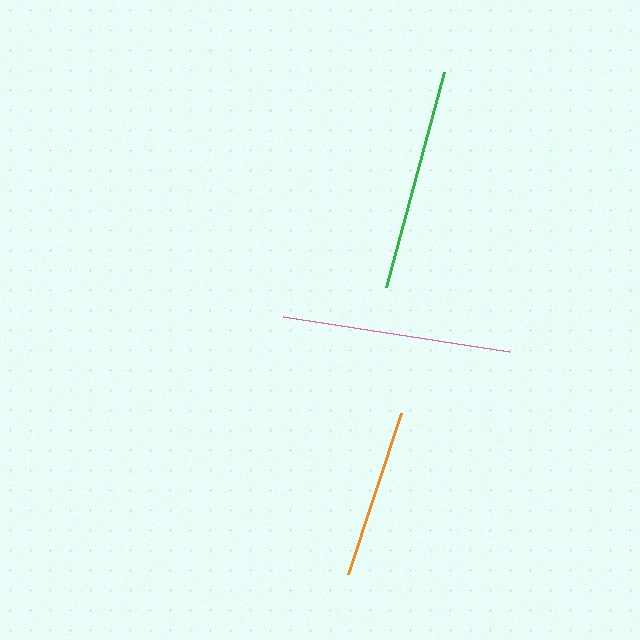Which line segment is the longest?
The pink line is the longest at approximately 229 pixels.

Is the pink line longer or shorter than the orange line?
The pink line is longer than the orange line.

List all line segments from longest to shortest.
From longest to shortest: pink, green, orange.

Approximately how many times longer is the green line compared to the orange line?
The green line is approximately 1.3 times the length of the orange line.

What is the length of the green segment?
The green segment is approximately 223 pixels long.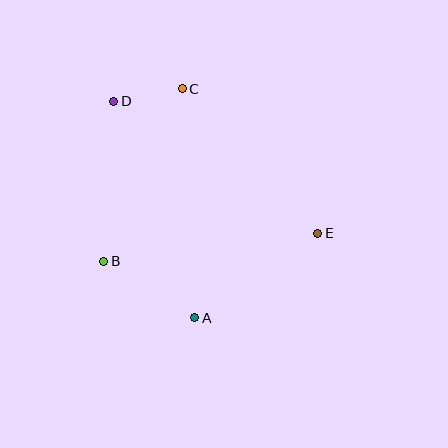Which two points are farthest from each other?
Points D and E are farthest from each other.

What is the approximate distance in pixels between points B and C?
The distance between B and C is approximately 189 pixels.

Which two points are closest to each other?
Points C and D are closest to each other.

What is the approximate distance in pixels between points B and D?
The distance between B and D is approximately 160 pixels.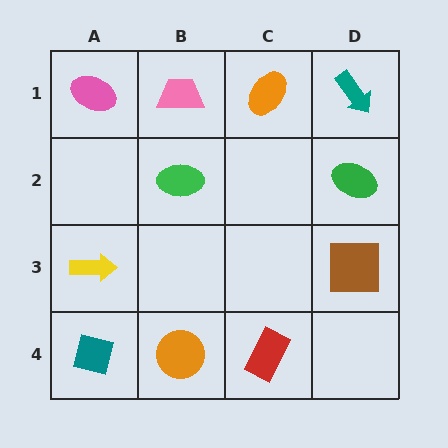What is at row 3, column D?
A brown square.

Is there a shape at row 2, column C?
No, that cell is empty.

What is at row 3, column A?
A yellow arrow.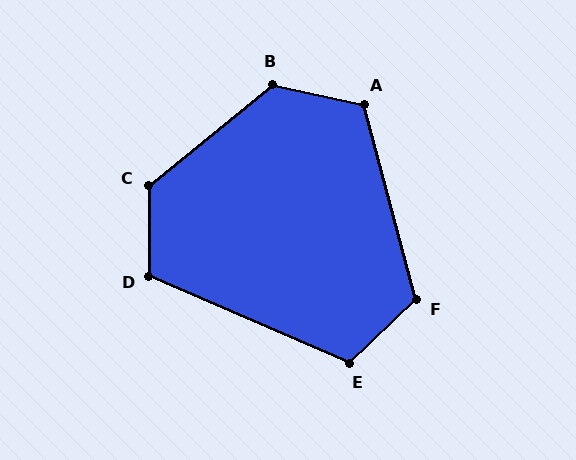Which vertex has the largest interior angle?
C, at approximately 129 degrees.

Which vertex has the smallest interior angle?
E, at approximately 113 degrees.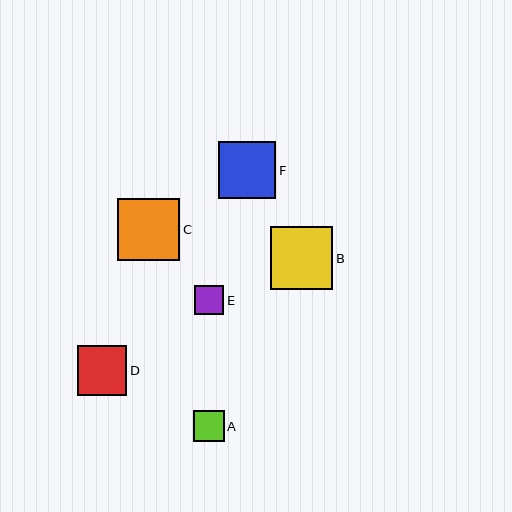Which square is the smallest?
Square E is the smallest with a size of approximately 29 pixels.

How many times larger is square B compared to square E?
Square B is approximately 2.1 times the size of square E.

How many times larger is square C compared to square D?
Square C is approximately 1.2 times the size of square D.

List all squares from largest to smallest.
From largest to smallest: B, C, F, D, A, E.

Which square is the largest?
Square B is the largest with a size of approximately 63 pixels.